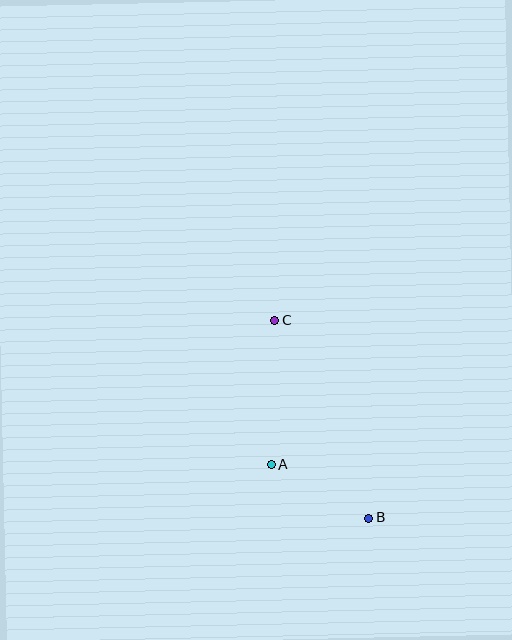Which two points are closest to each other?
Points A and B are closest to each other.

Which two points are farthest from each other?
Points B and C are farthest from each other.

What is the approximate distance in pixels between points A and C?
The distance between A and C is approximately 144 pixels.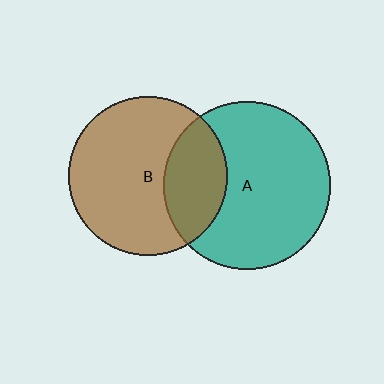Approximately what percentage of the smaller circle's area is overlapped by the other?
Approximately 30%.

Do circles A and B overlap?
Yes.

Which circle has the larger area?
Circle A (teal).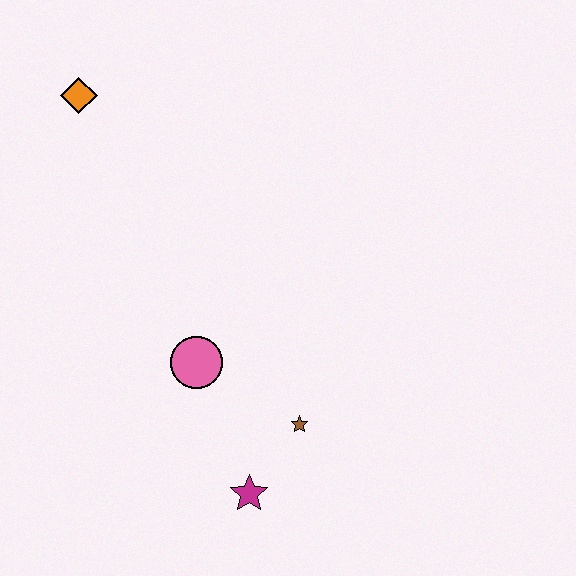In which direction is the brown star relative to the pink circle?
The brown star is to the right of the pink circle.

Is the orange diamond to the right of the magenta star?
No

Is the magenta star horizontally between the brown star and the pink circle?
Yes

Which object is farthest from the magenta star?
The orange diamond is farthest from the magenta star.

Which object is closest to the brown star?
The magenta star is closest to the brown star.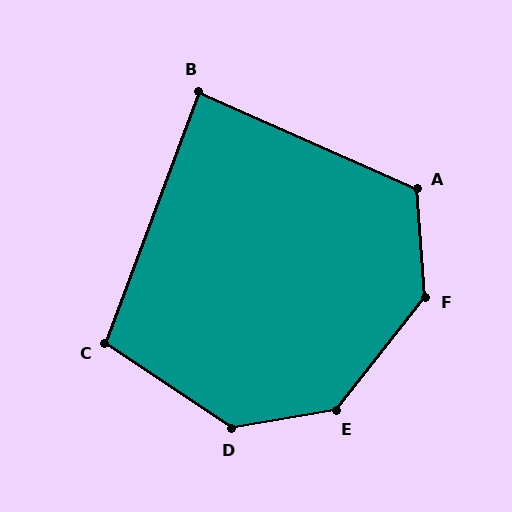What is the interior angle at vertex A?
Approximately 118 degrees (obtuse).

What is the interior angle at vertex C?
Approximately 104 degrees (obtuse).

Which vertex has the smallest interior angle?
B, at approximately 86 degrees.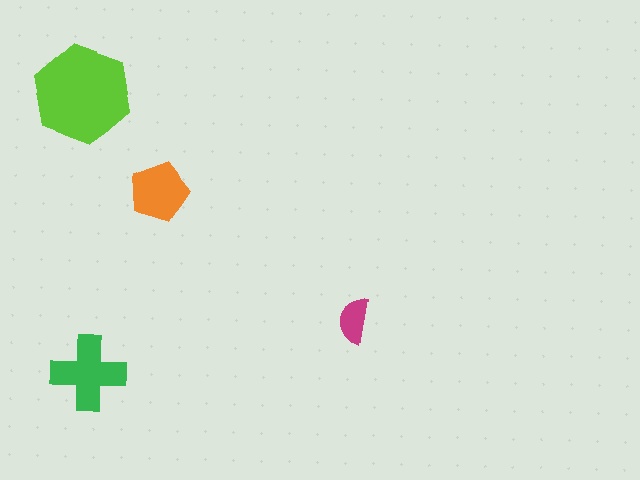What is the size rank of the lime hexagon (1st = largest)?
1st.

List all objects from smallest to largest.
The magenta semicircle, the orange pentagon, the green cross, the lime hexagon.